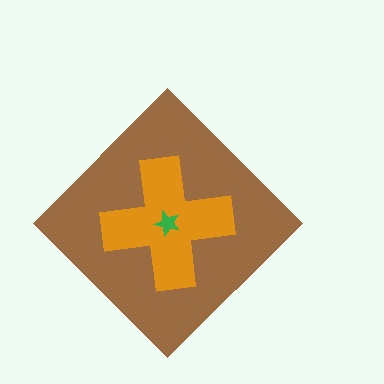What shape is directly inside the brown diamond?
The orange cross.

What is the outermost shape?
The brown diamond.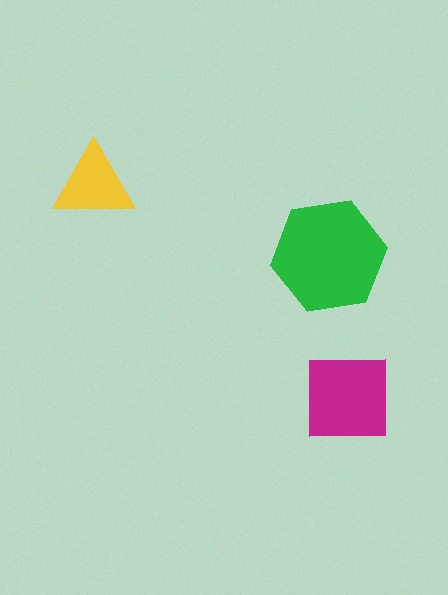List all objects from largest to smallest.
The green hexagon, the magenta square, the yellow triangle.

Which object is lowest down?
The magenta square is bottommost.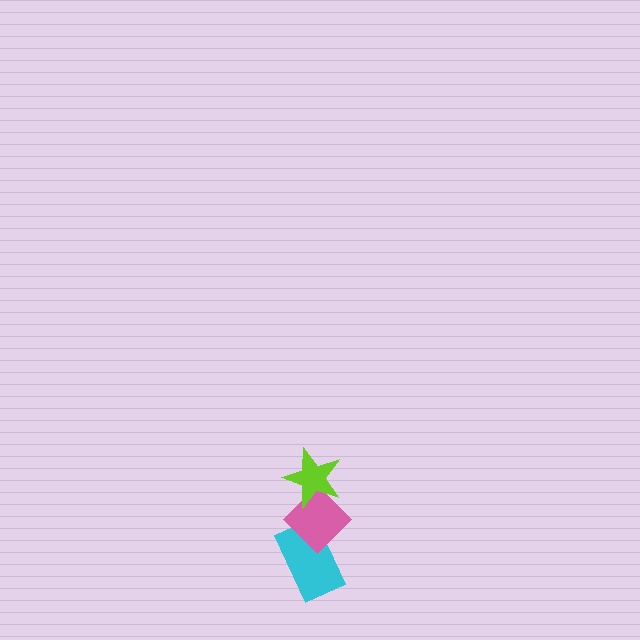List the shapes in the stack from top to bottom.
From top to bottom: the lime star, the pink diamond, the cyan rectangle.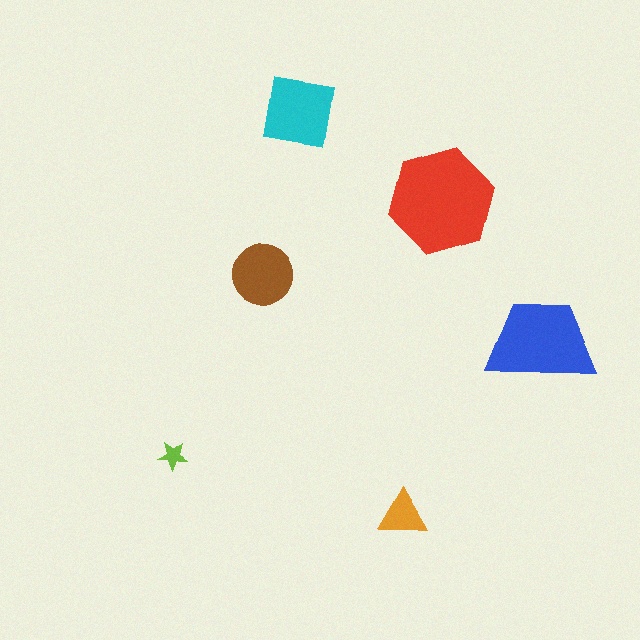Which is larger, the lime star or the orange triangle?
The orange triangle.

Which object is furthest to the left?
The lime star is leftmost.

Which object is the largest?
The red hexagon.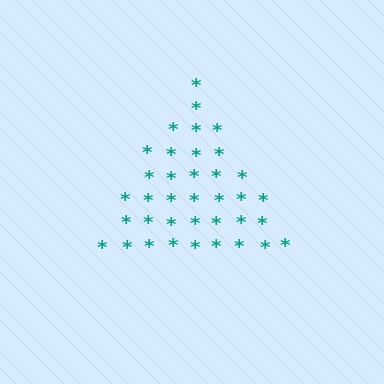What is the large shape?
The large shape is a triangle.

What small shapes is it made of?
It is made of small asterisks.